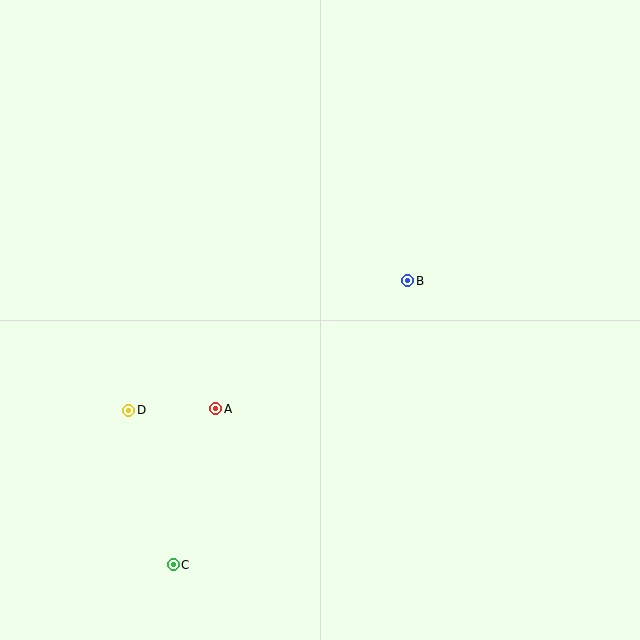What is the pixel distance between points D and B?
The distance between D and B is 307 pixels.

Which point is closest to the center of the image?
Point B at (408, 281) is closest to the center.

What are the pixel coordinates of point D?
Point D is at (129, 410).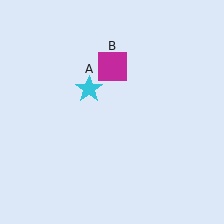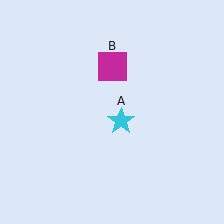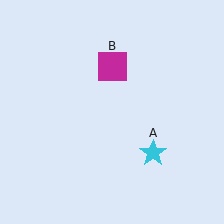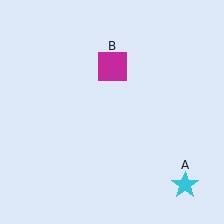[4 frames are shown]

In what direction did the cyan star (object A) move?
The cyan star (object A) moved down and to the right.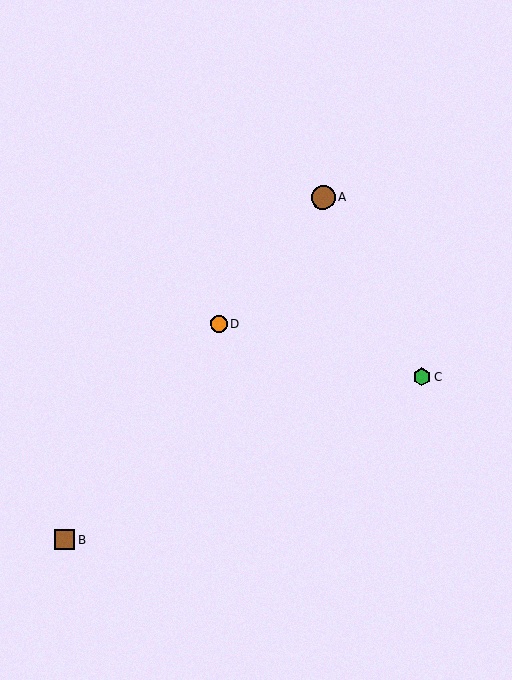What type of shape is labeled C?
Shape C is a green hexagon.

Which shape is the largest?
The brown circle (labeled A) is the largest.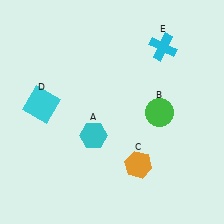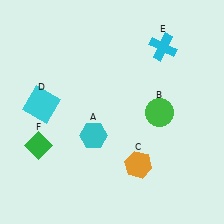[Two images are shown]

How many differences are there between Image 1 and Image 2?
There is 1 difference between the two images.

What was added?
A green diamond (F) was added in Image 2.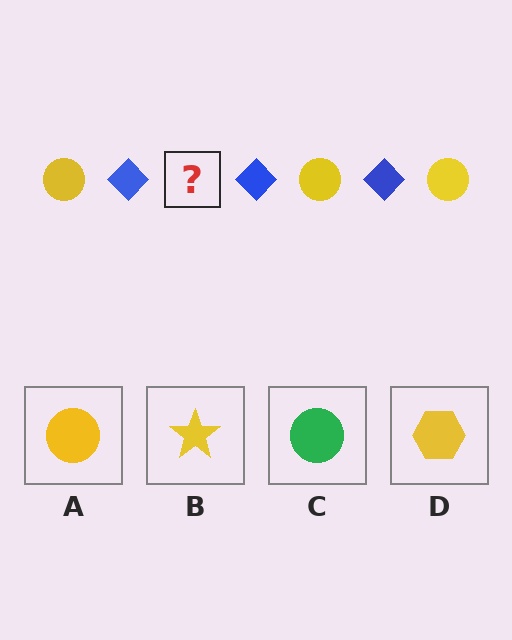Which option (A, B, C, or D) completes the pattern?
A.